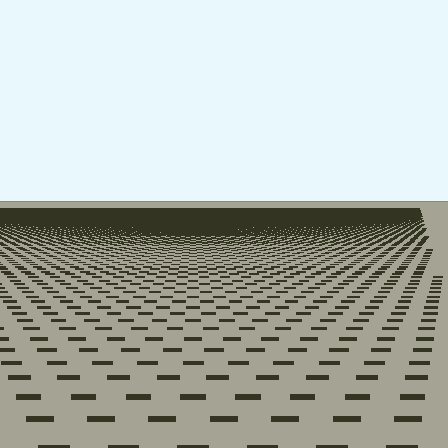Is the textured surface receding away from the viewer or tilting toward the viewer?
The surface is receding away from the viewer. Texture elements get smaller and denser toward the top.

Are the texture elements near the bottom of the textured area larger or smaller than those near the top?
Larger. Near the bottom, elements are closer to the viewer and appear at a bigger on-screen size.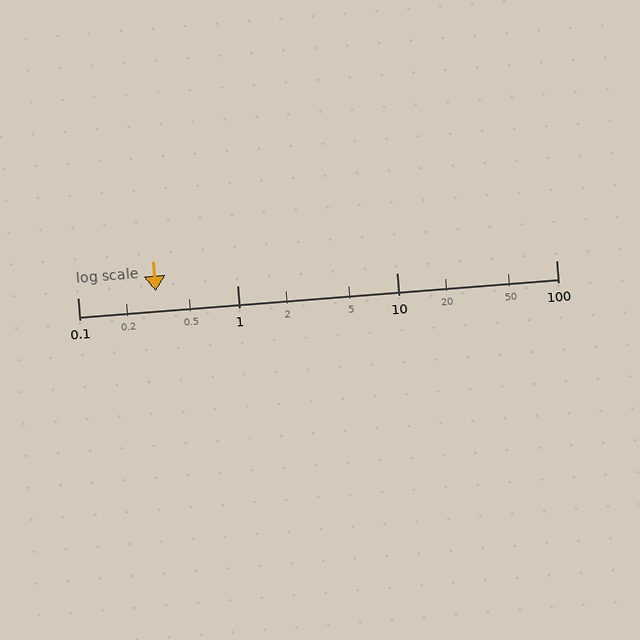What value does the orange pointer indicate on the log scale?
The pointer indicates approximately 0.31.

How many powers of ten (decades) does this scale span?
The scale spans 3 decades, from 0.1 to 100.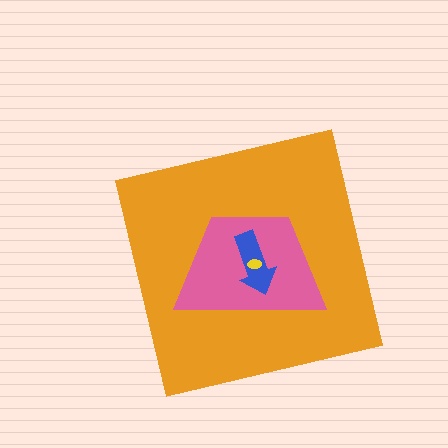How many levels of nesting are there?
4.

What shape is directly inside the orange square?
The pink trapezoid.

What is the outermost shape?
The orange square.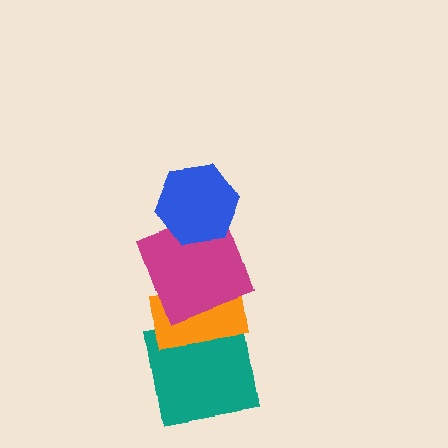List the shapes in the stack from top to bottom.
From top to bottom: the blue hexagon, the magenta square, the orange rectangle, the teal square.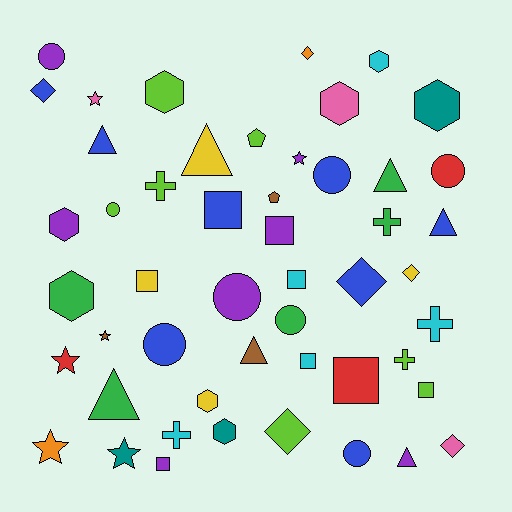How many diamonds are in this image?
There are 6 diamonds.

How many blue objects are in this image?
There are 8 blue objects.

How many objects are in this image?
There are 50 objects.